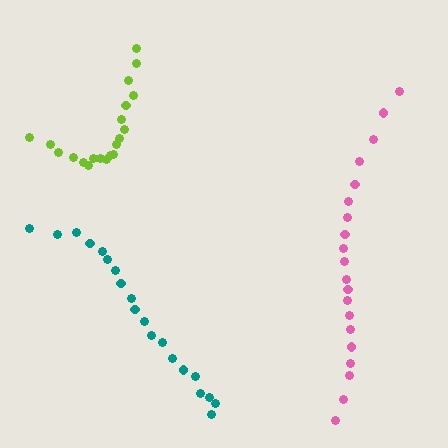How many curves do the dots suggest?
There are 3 distinct paths.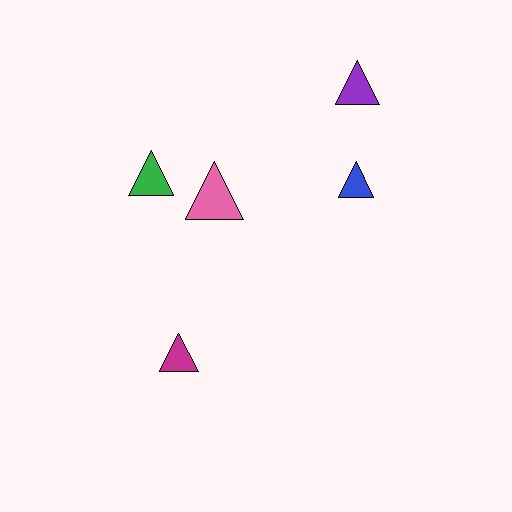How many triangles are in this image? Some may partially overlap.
There are 5 triangles.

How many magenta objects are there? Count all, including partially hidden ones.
There is 1 magenta object.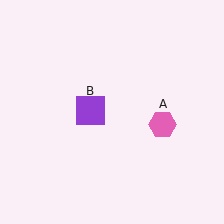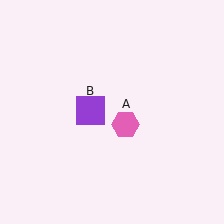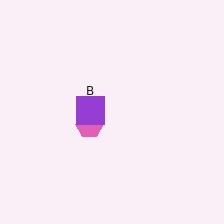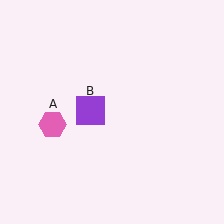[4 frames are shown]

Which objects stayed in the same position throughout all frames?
Purple square (object B) remained stationary.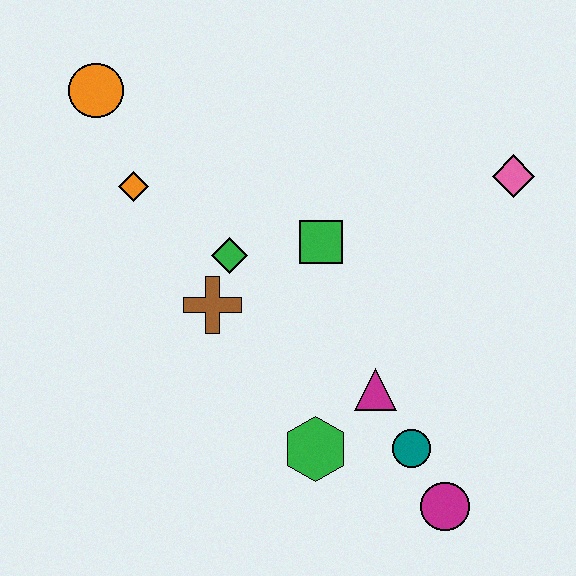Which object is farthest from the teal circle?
The orange circle is farthest from the teal circle.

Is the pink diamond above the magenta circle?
Yes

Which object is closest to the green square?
The green diamond is closest to the green square.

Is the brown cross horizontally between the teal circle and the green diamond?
No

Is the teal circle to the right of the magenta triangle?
Yes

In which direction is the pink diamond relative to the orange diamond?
The pink diamond is to the right of the orange diamond.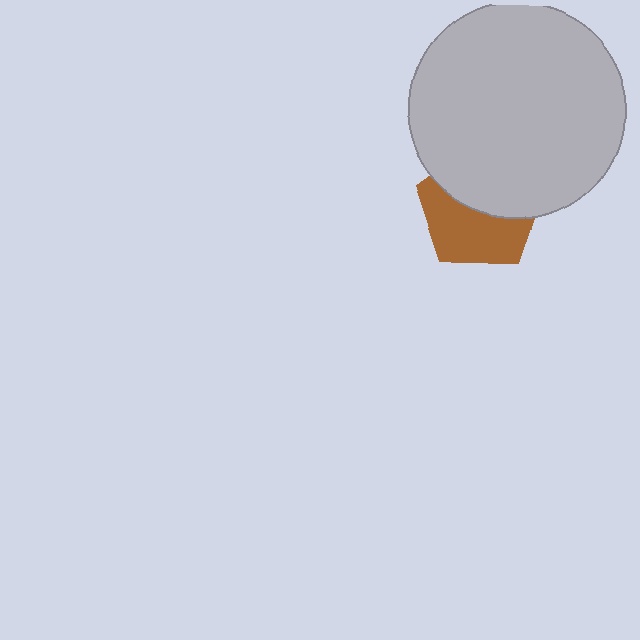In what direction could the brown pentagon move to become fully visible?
The brown pentagon could move down. That would shift it out from behind the light gray circle entirely.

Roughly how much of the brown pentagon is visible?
About half of it is visible (roughly 51%).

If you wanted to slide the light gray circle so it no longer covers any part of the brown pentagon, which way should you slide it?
Slide it up — that is the most direct way to separate the two shapes.